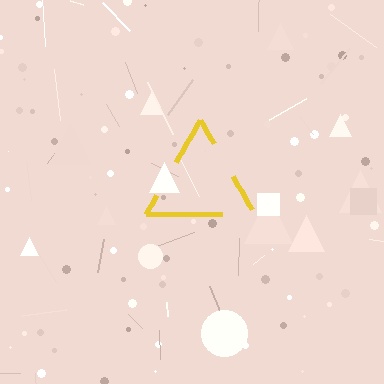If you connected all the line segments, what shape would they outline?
They would outline a triangle.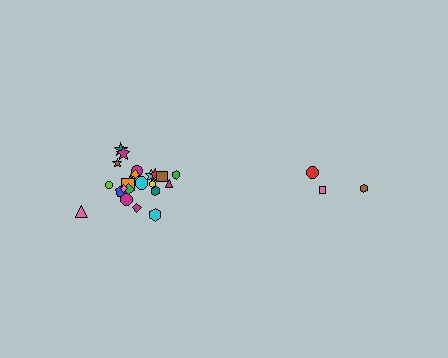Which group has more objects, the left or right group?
The left group.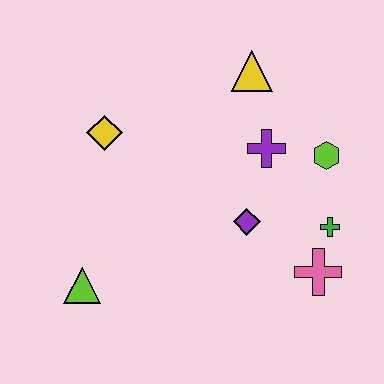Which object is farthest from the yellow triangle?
The lime triangle is farthest from the yellow triangle.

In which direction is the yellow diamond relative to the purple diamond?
The yellow diamond is to the left of the purple diamond.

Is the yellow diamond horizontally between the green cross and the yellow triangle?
No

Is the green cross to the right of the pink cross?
Yes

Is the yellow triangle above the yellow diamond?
Yes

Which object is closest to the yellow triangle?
The purple cross is closest to the yellow triangle.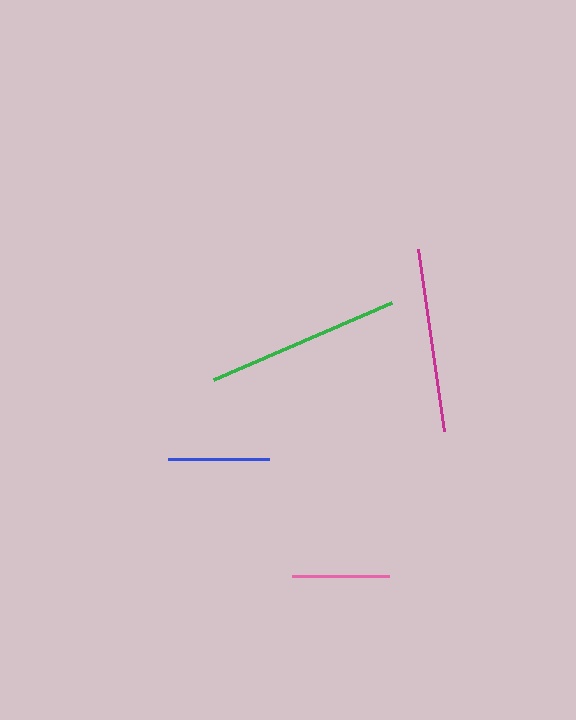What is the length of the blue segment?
The blue segment is approximately 101 pixels long.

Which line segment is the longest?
The green line is the longest at approximately 194 pixels.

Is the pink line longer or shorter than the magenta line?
The magenta line is longer than the pink line.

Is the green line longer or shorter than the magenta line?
The green line is longer than the magenta line.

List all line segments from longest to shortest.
From longest to shortest: green, magenta, blue, pink.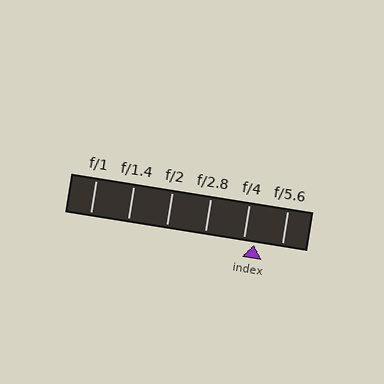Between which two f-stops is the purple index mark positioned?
The index mark is between f/4 and f/5.6.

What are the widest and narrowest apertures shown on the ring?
The widest aperture shown is f/1 and the narrowest is f/5.6.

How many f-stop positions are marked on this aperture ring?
There are 6 f-stop positions marked.